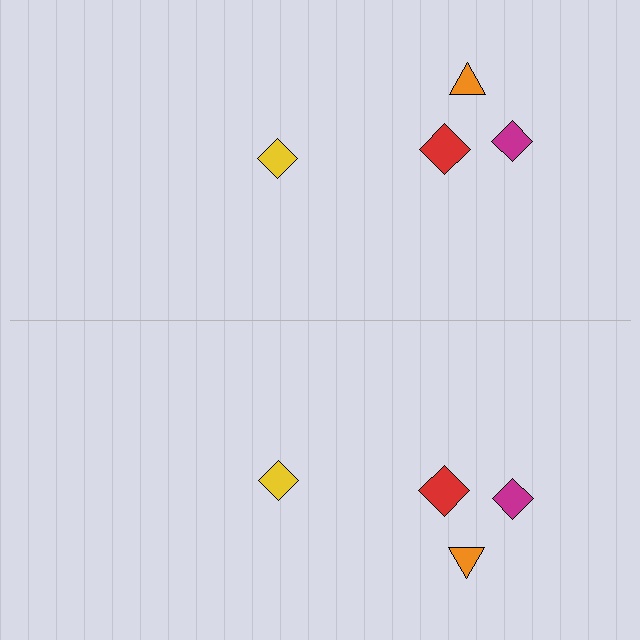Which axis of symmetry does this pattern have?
The pattern has a horizontal axis of symmetry running through the center of the image.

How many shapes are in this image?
There are 8 shapes in this image.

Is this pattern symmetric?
Yes, this pattern has bilateral (reflection) symmetry.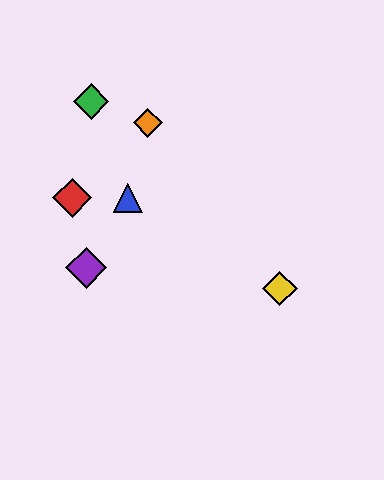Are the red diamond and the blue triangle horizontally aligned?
Yes, both are at y≈198.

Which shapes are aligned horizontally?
The red diamond, the blue triangle are aligned horizontally.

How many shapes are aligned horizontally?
2 shapes (the red diamond, the blue triangle) are aligned horizontally.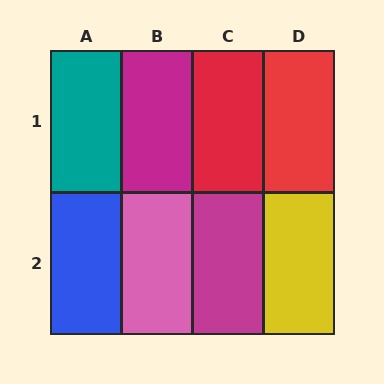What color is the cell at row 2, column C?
Magenta.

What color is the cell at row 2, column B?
Pink.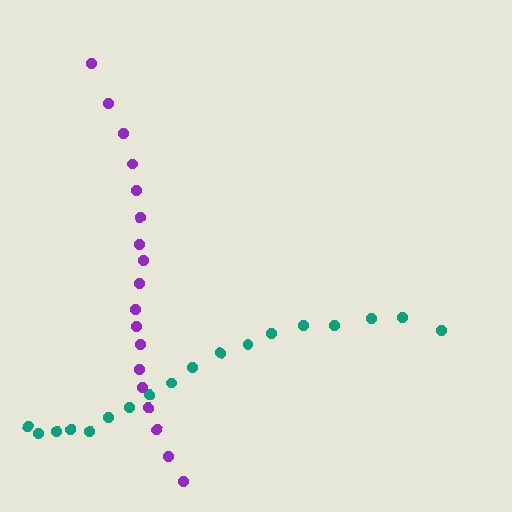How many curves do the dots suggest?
There are 2 distinct paths.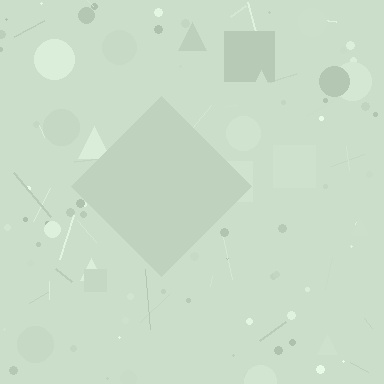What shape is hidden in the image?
A diamond is hidden in the image.